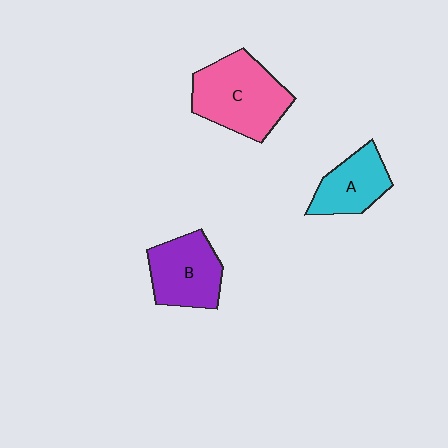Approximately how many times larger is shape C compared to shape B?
Approximately 1.3 times.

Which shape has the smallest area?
Shape A (cyan).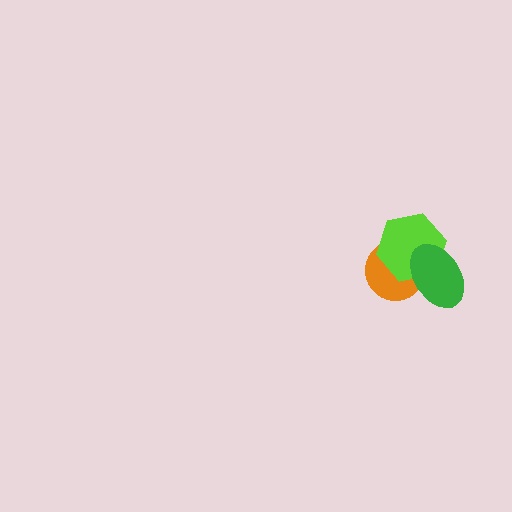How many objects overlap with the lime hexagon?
2 objects overlap with the lime hexagon.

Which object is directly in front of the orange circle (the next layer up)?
The lime hexagon is directly in front of the orange circle.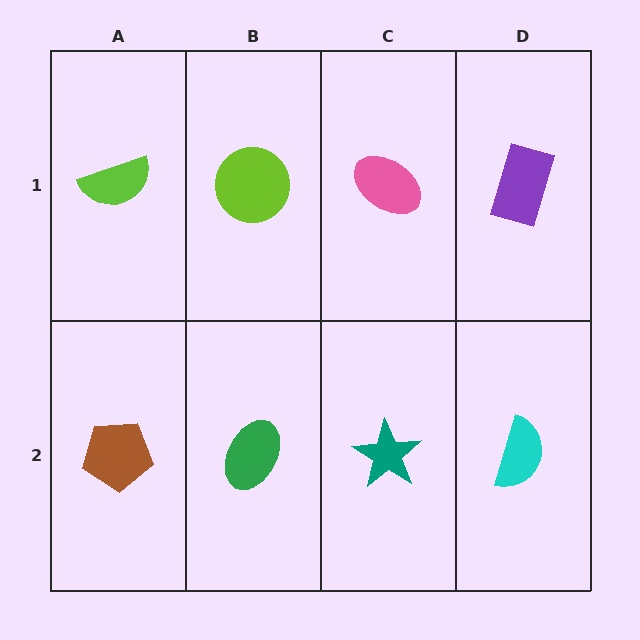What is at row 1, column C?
A pink ellipse.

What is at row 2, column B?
A green ellipse.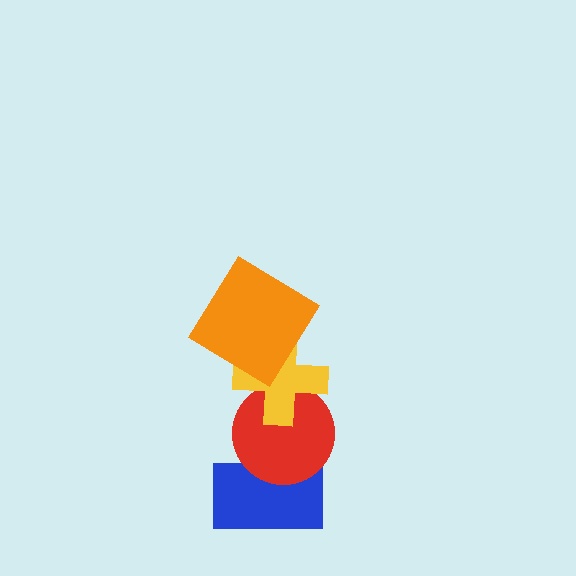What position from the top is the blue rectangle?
The blue rectangle is 4th from the top.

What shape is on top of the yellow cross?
The orange diamond is on top of the yellow cross.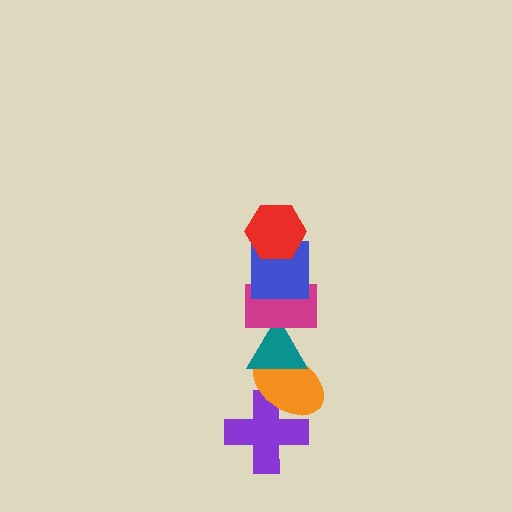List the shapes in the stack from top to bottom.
From top to bottom: the red hexagon, the blue square, the magenta rectangle, the teal triangle, the orange ellipse, the purple cross.